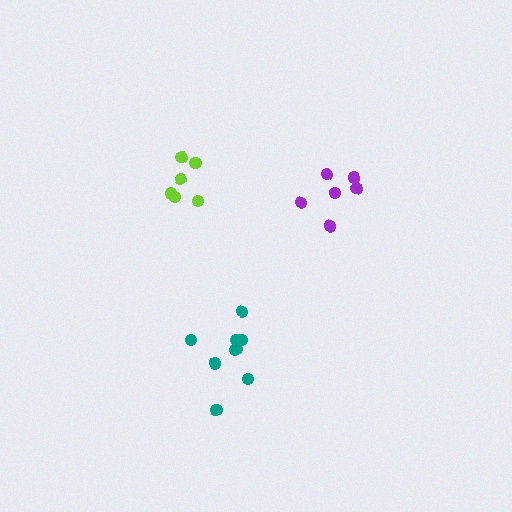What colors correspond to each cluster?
The clusters are colored: purple, lime, teal.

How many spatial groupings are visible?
There are 3 spatial groupings.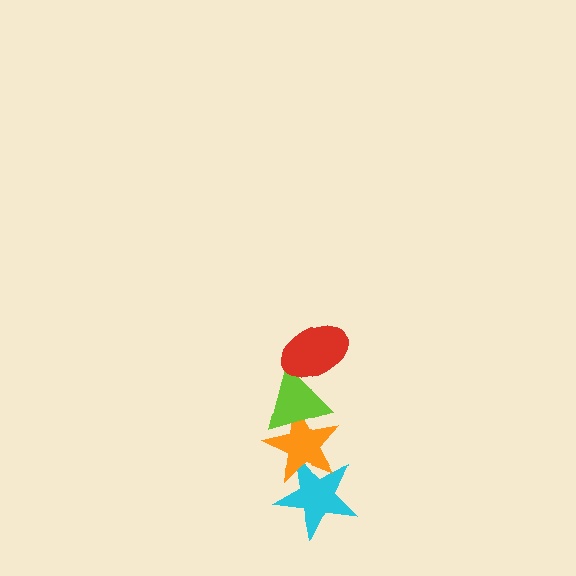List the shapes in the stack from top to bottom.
From top to bottom: the red ellipse, the lime triangle, the orange star, the cyan star.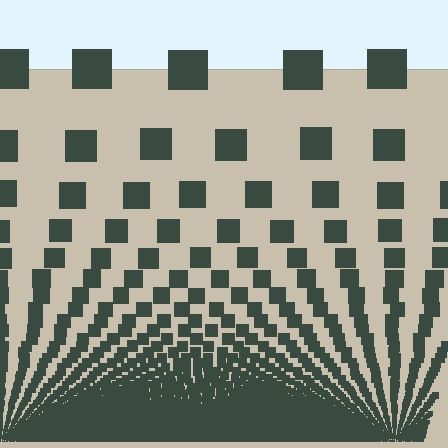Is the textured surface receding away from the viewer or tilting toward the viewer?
The surface appears to tilt toward the viewer. Texture elements get larger and sparser toward the top.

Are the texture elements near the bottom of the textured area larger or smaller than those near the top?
Smaller. The gradient is inverted — elements near the bottom are smaller and denser.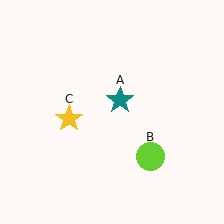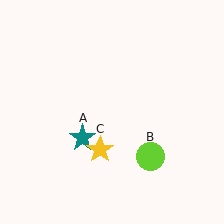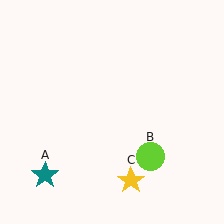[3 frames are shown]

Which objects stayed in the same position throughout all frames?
Lime circle (object B) remained stationary.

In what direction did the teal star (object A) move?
The teal star (object A) moved down and to the left.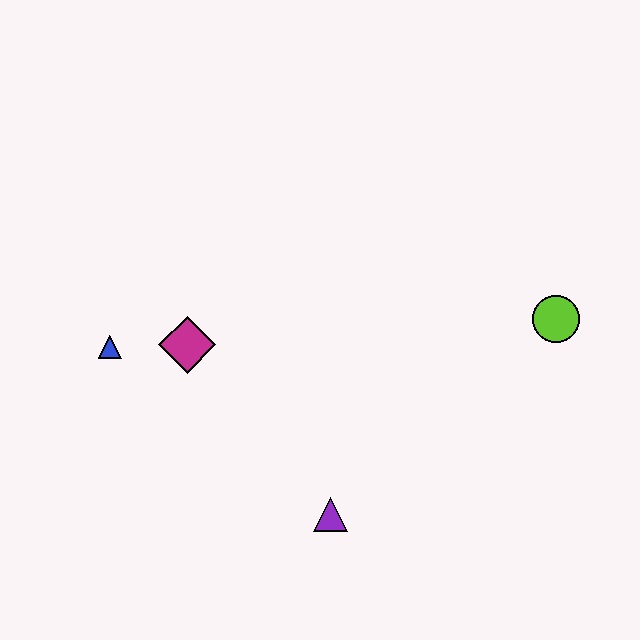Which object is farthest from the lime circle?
The blue triangle is farthest from the lime circle.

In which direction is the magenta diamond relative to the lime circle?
The magenta diamond is to the left of the lime circle.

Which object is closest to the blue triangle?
The magenta diamond is closest to the blue triangle.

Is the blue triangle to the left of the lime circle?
Yes